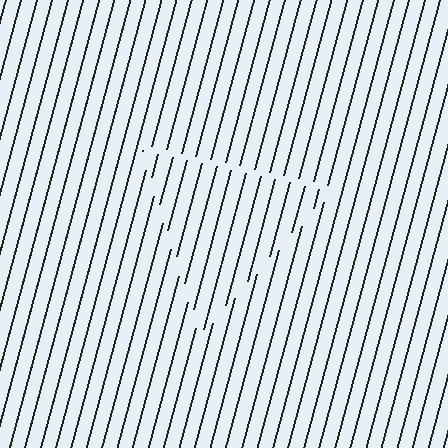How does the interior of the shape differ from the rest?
The interior of the shape contains the same grating, shifted by half a period — the contour is defined by the phase discontinuity where line-ends from the inner and outer gratings abut.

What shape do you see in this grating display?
An illusory triangle. The interior of the shape contains the same grating, shifted by half a period — the contour is defined by the phase discontinuity where line-ends from the inner and outer gratings abut.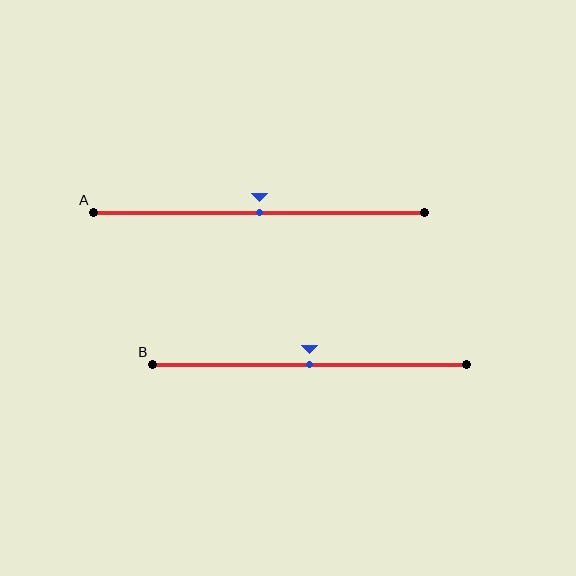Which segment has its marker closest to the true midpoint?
Segment A has its marker closest to the true midpoint.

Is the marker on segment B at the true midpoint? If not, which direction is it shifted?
Yes, the marker on segment B is at the true midpoint.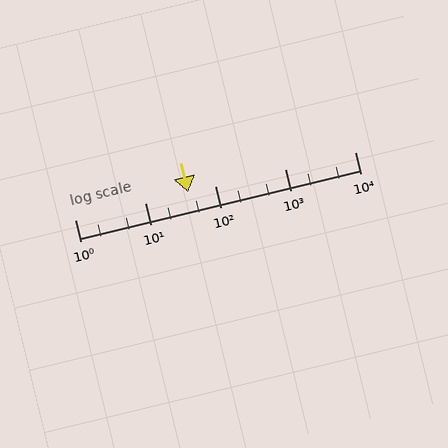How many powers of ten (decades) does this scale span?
The scale spans 4 decades, from 1 to 10000.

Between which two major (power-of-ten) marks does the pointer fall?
The pointer is between 10 and 100.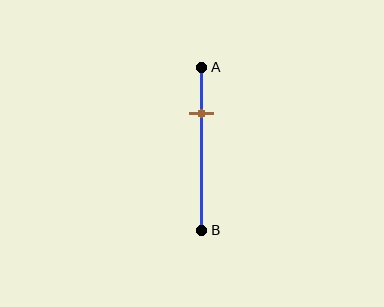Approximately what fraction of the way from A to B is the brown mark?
The brown mark is approximately 30% of the way from A to B.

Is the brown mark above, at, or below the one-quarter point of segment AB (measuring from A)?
The brown mark is below the one-quarter point of segment AB.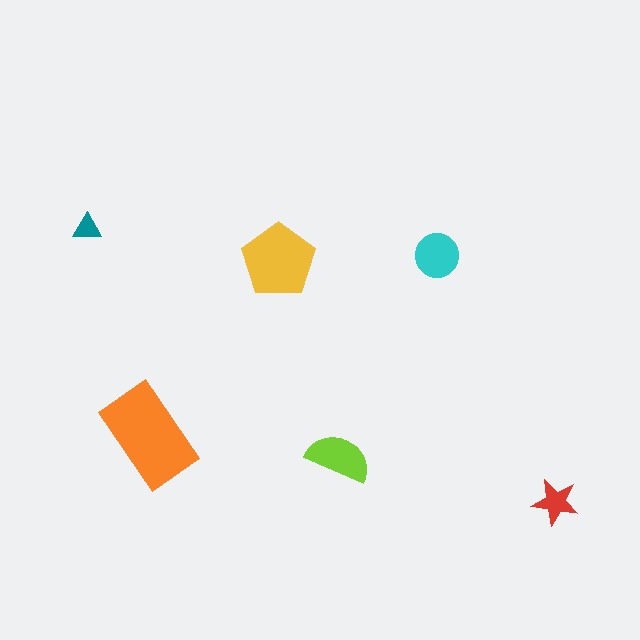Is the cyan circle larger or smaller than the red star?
Larger.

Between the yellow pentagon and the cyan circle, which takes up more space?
The yellow pentagon.